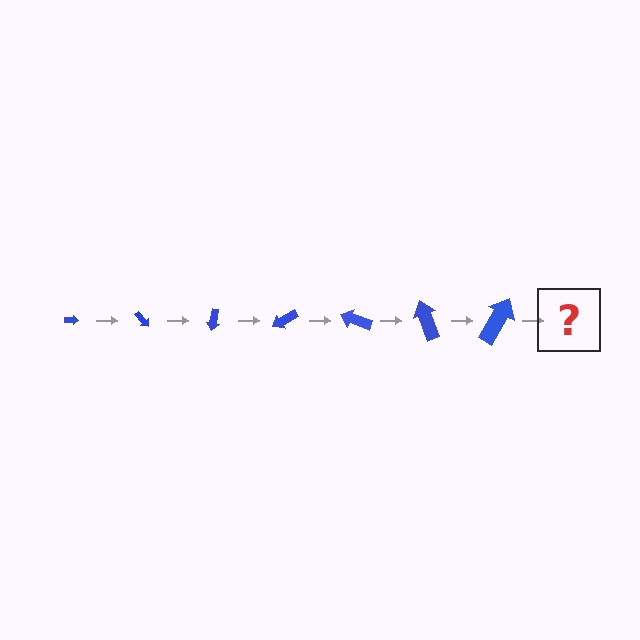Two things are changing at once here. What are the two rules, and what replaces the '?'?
The two rules are that the arrow grows larger each step and it rotates 50 degrees each step. The '?' should be an arrow, larger than the previous one and rotated 350 degrees from the start.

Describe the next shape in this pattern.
It should be an arrow, larger than the previous one and rotated 350 degrees from the start.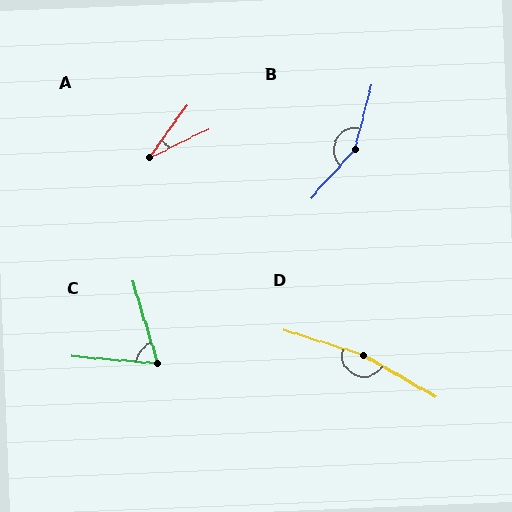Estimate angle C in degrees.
Approximately 68 degrees.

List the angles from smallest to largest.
A (28°), C (68°), B (153°), D (168°).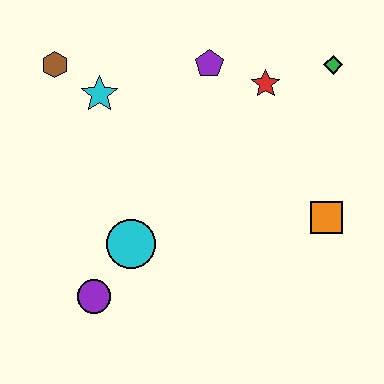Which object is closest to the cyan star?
The brown hexagon is closest to the cyan star.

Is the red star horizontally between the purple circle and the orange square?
Yes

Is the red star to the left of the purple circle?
No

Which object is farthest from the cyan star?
The orange square is farthest from the cyan star.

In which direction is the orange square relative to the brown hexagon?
The orange square is to the right of the brown hexagon.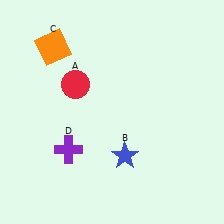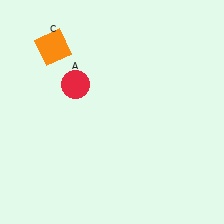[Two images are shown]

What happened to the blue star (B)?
The blue star (B) was removed in Image 2. It was in the bottom-right area of Image 1.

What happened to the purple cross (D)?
The purple cross (D) was removed in Image 2. It was in the bottom-left area of Image 1.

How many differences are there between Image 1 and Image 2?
There are 2 differences between the two images.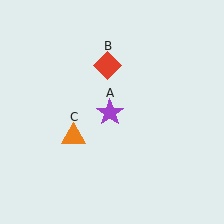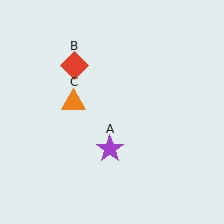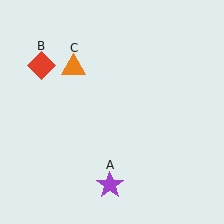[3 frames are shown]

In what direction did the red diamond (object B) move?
The red diamond (object B) moved left.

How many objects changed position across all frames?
3 objects changed position: purple star (object A), red diamond (object B), orange triangle (object C).